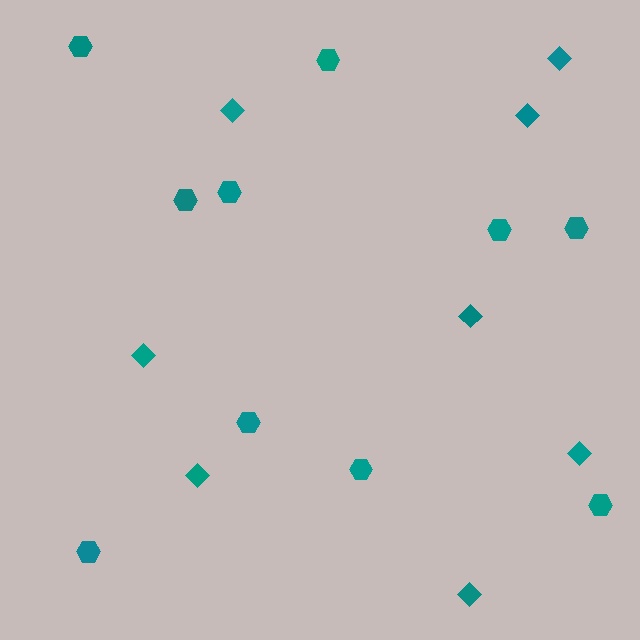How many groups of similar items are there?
There are 2 groups: one group of hexagons (10) and one group of diamonds (8).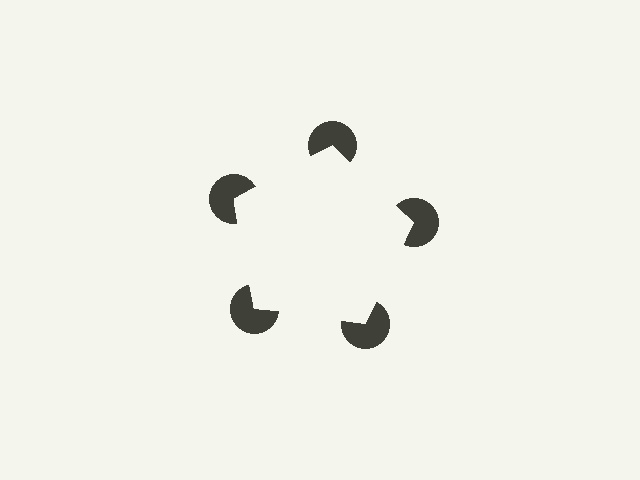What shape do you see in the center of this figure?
An illusory pentagon — its edges are inferred from the aligned wedge cuts in the pac-man discs, not physically drawn.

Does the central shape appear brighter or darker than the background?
It typically appears slightly brighter than the background, even though no actual brightness change is drawn.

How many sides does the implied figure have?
5 sides.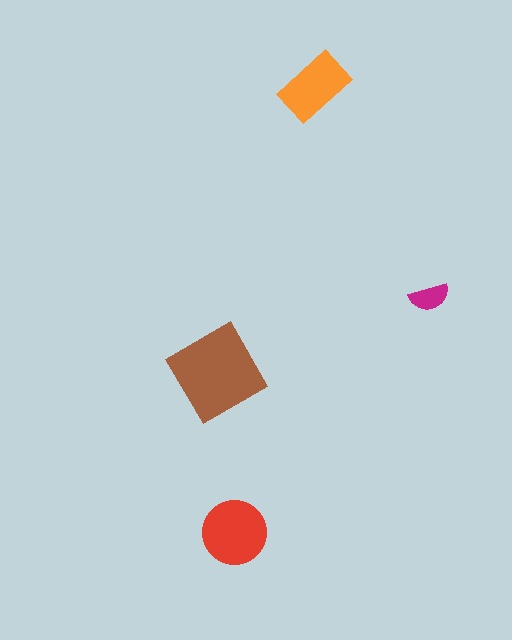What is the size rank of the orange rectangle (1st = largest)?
3rd.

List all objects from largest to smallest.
The brown diamond, the red circle, the orange rectangle, the magenta semicircle.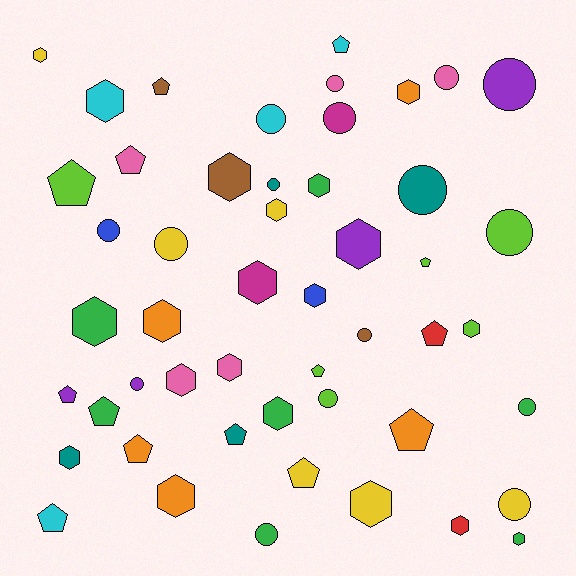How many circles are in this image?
There are 16 circles.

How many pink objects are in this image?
There are 5 pink objects.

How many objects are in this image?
There are 50 objects.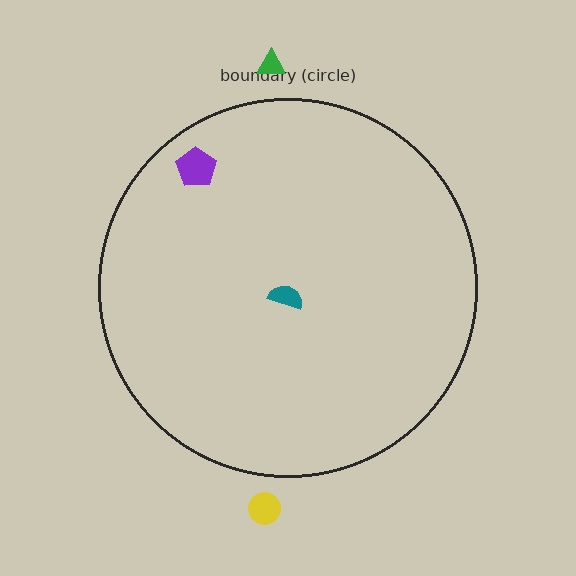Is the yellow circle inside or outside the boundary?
Outside.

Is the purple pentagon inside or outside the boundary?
Inside.